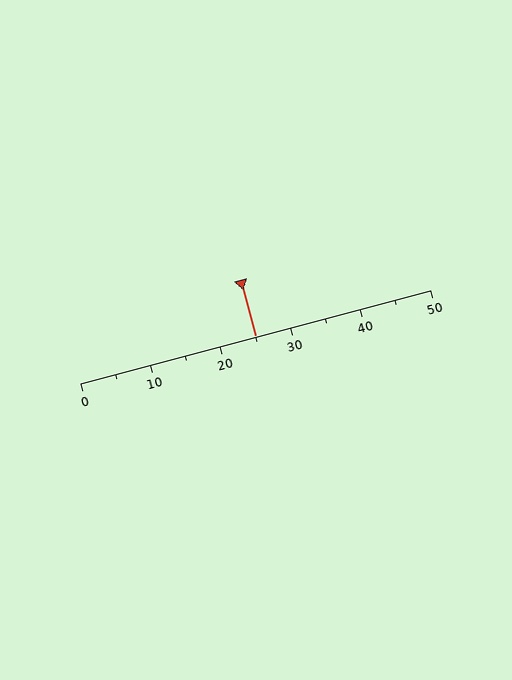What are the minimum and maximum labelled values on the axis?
The axis runs from 0 to 50.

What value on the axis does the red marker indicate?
The marker indicates approximately 25.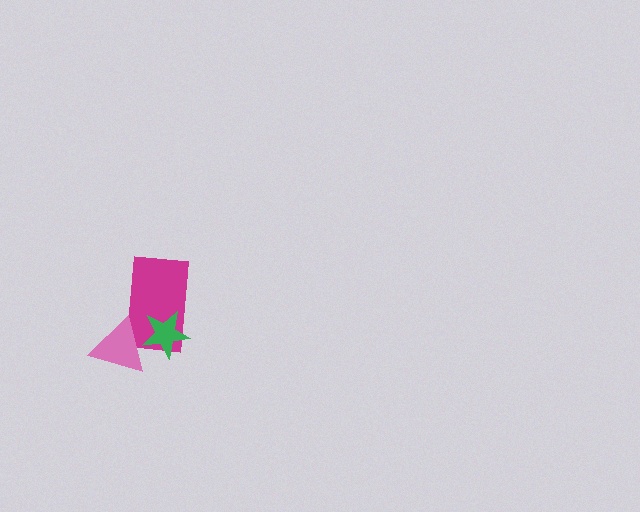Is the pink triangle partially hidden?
No, no other shape covers it.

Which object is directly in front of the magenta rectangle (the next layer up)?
The green star is directly in front of the magenta rectangle.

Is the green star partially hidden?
Yes, it is partially covered by another shape.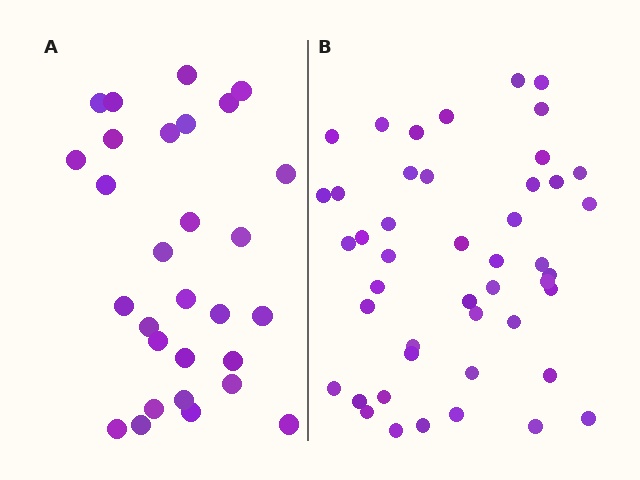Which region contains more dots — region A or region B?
Region B (the right region) has more dots.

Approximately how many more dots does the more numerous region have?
Region B has approximately 15 more dots than region A.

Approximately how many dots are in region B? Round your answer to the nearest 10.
About 50 dots. (The exact count is 46, which rounds to 50.)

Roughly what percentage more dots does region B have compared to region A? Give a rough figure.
About 60% more.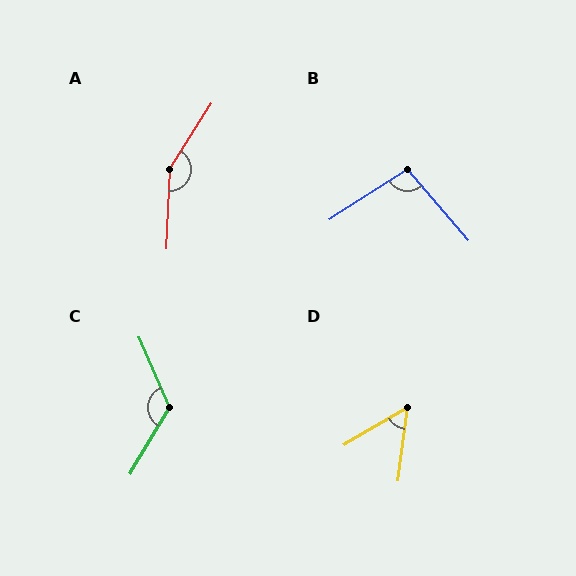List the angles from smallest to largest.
D (52°), B (98°), C (125°), A (150°).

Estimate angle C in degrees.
Approximately 125 degrees.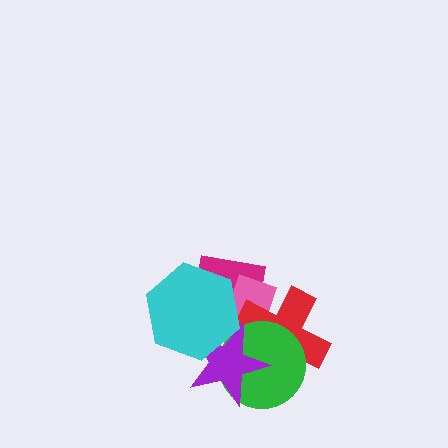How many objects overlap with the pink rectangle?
5 objects overlap with the pink rectangle.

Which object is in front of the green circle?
The purple star is in front of the green circle.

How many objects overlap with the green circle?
4 objects overlap with the green circle.